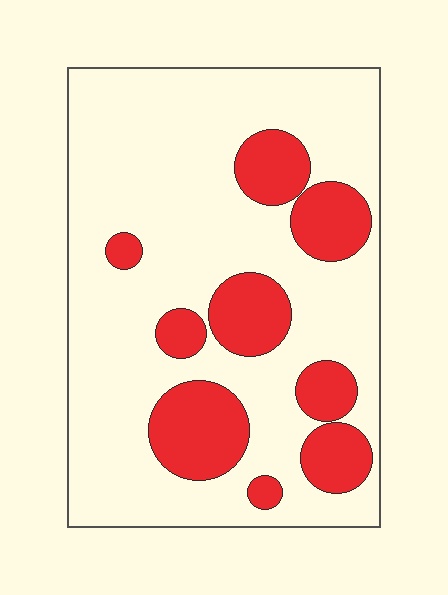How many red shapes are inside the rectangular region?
9.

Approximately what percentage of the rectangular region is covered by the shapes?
Approximately 25%.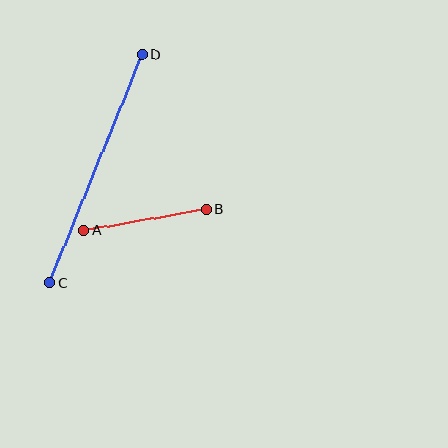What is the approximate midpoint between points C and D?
The midpoint is at approximately (96, 169) pixels.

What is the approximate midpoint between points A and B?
The midpoint is at approximately (145, 220) pixels.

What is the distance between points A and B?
The distance is approximately 125 pixels.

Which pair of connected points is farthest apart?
Points C and D are farthest apart.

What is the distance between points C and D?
The distance is approximately 246 pixels.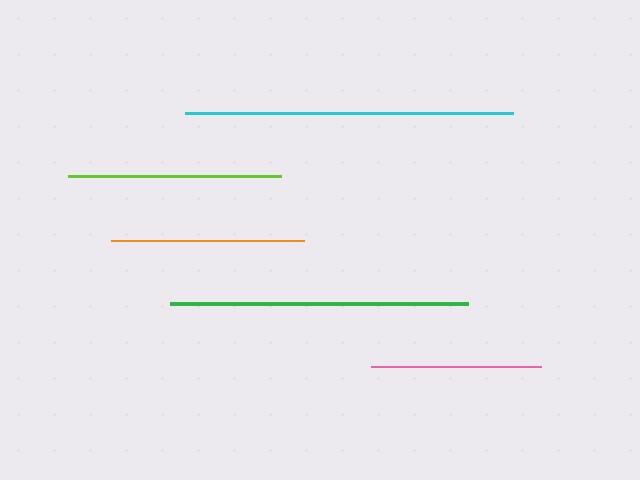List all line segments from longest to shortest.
From longest to shortest: cyan, green, lime, orange, pink.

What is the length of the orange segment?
The orange segment is approximately 192 pixels long.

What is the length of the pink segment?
The pink segment is approximately 170 pixels long.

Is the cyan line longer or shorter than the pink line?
The cyan line is longer than the pink line.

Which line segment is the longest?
The cyan line is the longest at approximately 328 pixels.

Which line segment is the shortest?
The pink line is the shortest at approximately 170 pixels.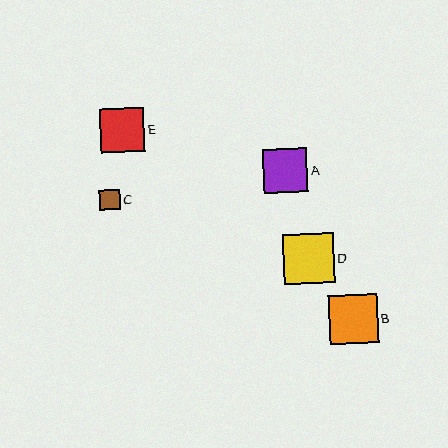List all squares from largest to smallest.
From largest to smallest: D, B, A, E, C.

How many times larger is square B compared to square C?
Square B is approximately 2.4 times the size of square C.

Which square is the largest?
Square D is the largest with a size of approximately 50 pixels.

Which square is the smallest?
Square C is the smallest with a size of approximately 21 pixels.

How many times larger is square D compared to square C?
Square D is approximately 2.4 times the size of square C.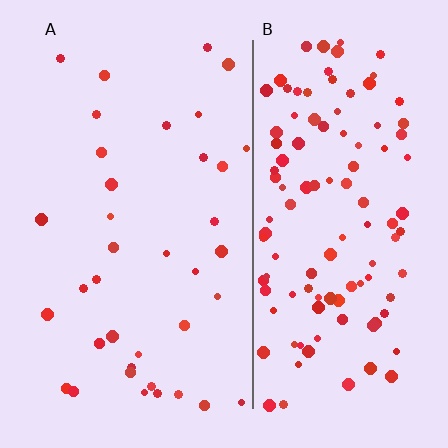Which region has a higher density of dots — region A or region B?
B (the right).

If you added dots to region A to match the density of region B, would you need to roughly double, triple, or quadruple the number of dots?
Approximately triple.